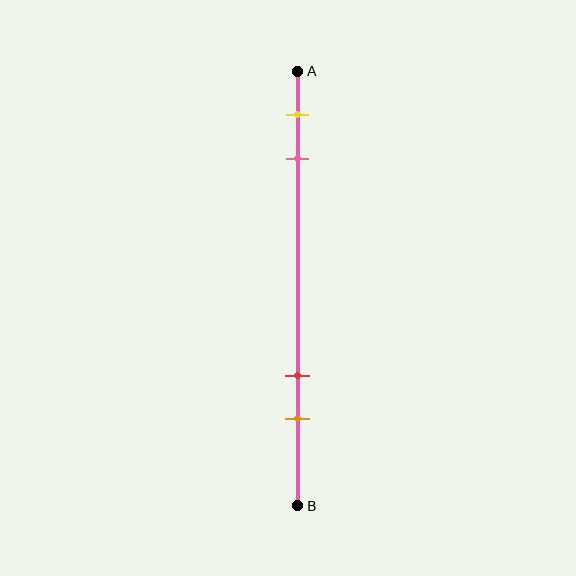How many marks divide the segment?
There are 4 marks dividing the segment.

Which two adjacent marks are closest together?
The yellow and pink marks are the closest adjacent pair.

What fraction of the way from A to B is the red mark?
The red mark is approximately 70% (0.7) of the way from A to B.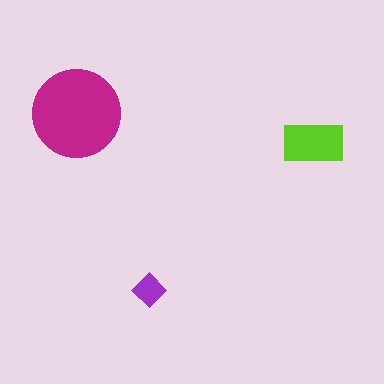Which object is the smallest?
The purple diamond.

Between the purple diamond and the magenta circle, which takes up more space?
The magenta circle.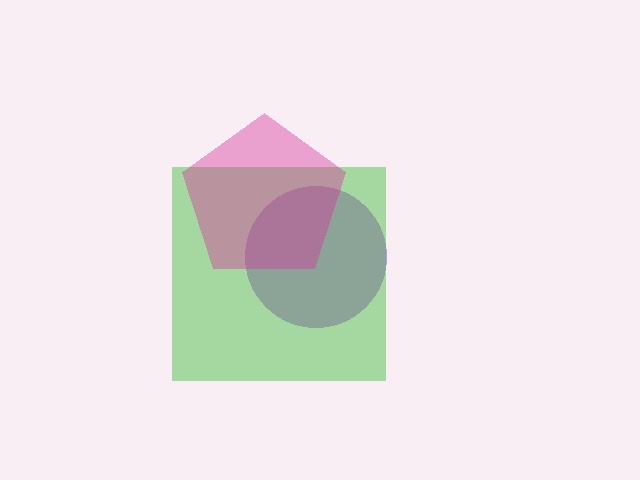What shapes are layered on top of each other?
The layered shapes are: a purple circle, a green square, a magenta pentagon.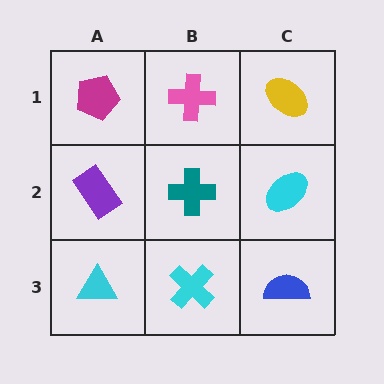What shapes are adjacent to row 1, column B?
A teal cross (row 2, column B), a magenta pentagon (row 1, column A), a yellow ellipse (row 1, column C).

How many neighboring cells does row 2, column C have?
3.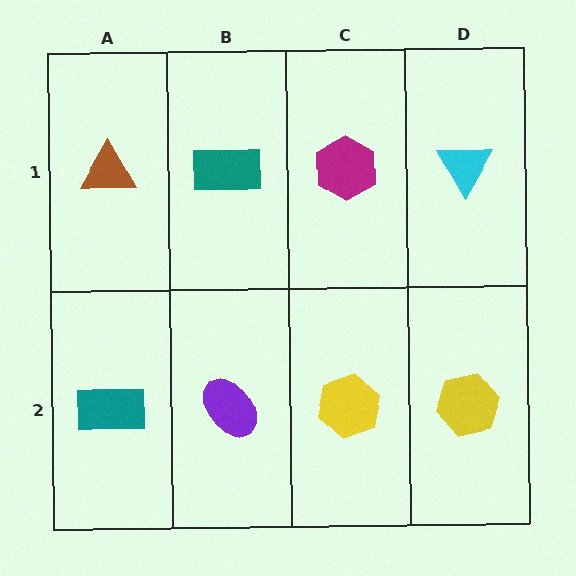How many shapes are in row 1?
4 shapes.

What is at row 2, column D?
A yellow hexagon.